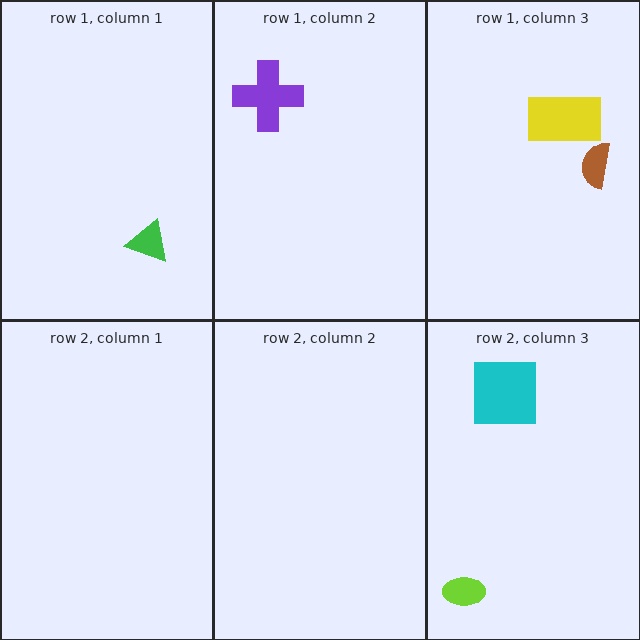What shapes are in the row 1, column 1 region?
The green triangle.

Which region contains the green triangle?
The row 1, column 1 region.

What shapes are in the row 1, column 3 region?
The brown semicircle, the yellow rectangle.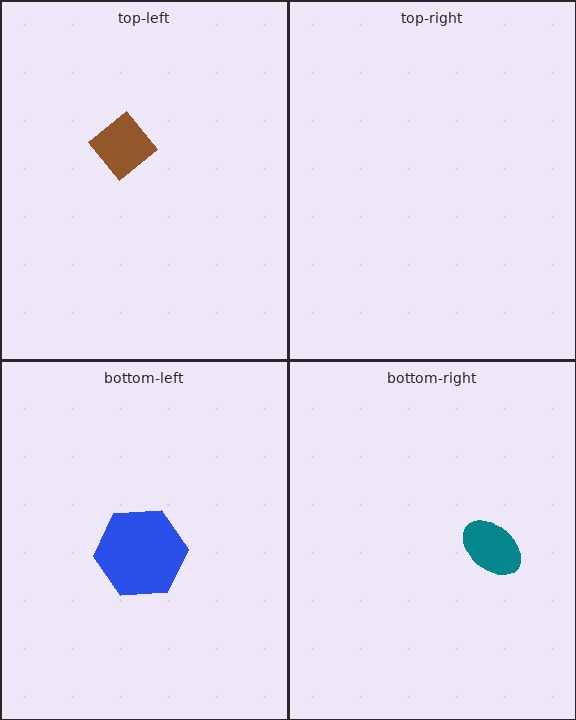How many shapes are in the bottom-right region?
1.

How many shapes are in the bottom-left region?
1.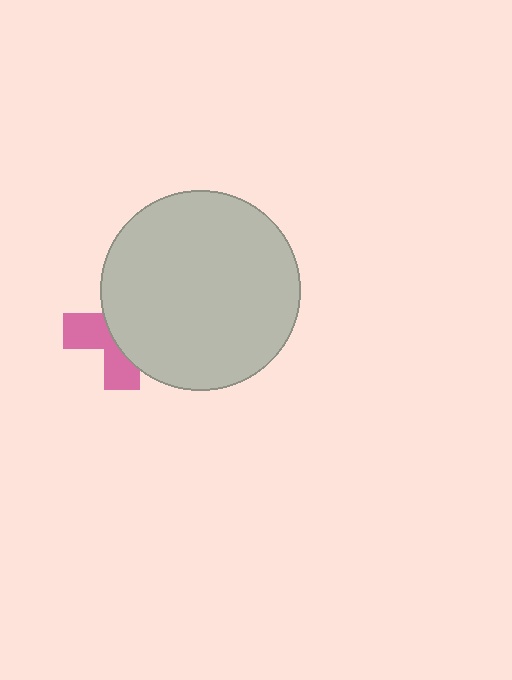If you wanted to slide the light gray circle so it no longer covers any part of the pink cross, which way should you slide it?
Slide it right — that is the most direct way to separate the two shapes.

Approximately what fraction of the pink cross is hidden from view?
Roughly 59% of the pink cross is hidden behind the light gray circle.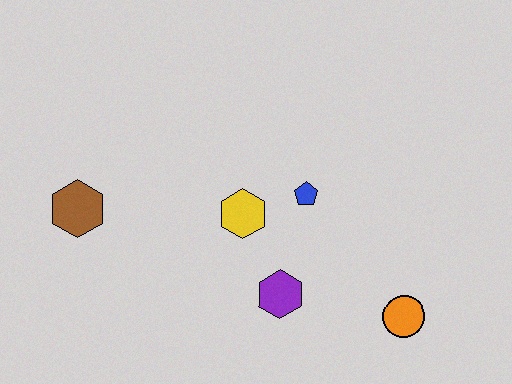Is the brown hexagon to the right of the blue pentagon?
No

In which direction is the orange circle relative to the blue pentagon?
The orange circle is below the blue pentagon.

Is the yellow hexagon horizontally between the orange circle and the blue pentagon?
No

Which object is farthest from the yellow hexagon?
The orange circle is farthest from the yellow hexagon.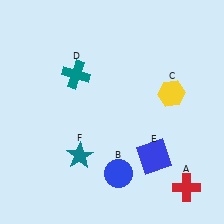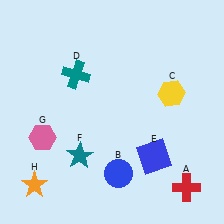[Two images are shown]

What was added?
A pink hexagon (G), an orange star (H) were added in Image 2.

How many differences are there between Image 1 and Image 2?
There are 2 differences between the two images.